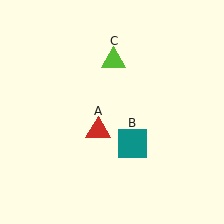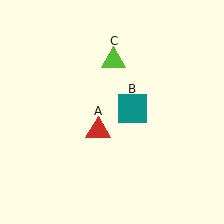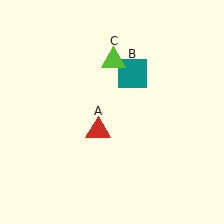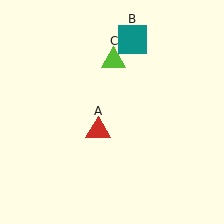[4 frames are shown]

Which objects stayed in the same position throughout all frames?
Red triangle (object A) and lime triangle (object C) remained stationary.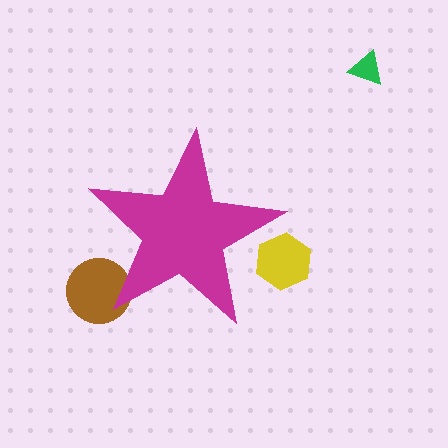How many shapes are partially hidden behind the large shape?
2 shapes are partially hidden.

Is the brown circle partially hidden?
Yes, the brown circle is partially hidden behind the magenta star.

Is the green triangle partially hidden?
No, the green triangle is fully visible.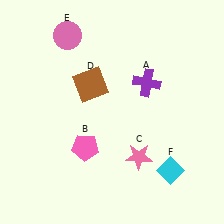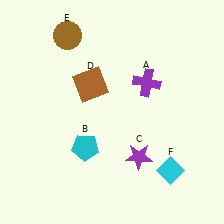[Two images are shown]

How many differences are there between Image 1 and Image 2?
There are 3 differences between the two images.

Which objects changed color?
B changed from pink to cyan. C changed from pink to purple. E changed from pink to brown.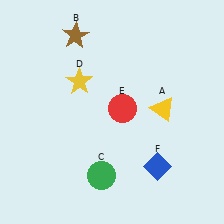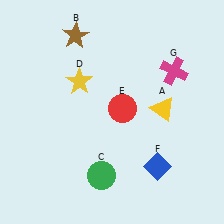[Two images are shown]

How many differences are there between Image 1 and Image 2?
There is 1 difference between the two images.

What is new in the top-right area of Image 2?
A magenta cross (G) was added in the top-right area of Image 2.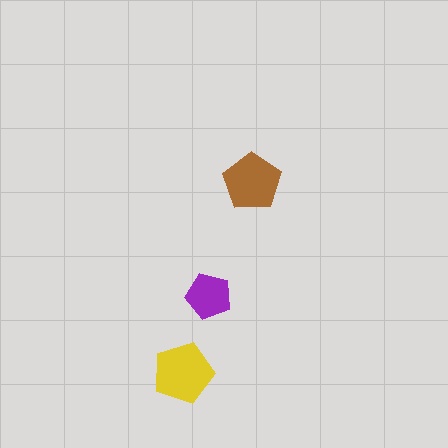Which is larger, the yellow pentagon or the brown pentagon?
The yellow one.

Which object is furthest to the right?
The brown pentagon is rightmost.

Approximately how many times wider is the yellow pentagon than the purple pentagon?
About 1.5 times wider.